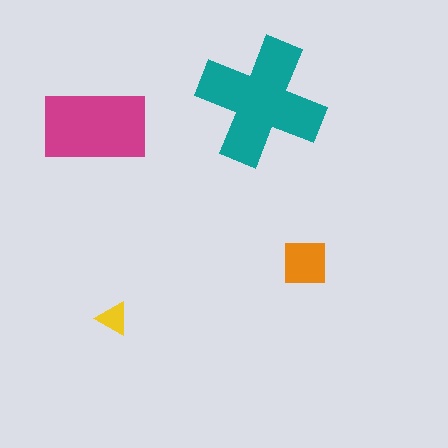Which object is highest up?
The teal cross is topmost.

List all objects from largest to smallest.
The teal cross, the magenta rectangle, the orange square, the yellow triangle.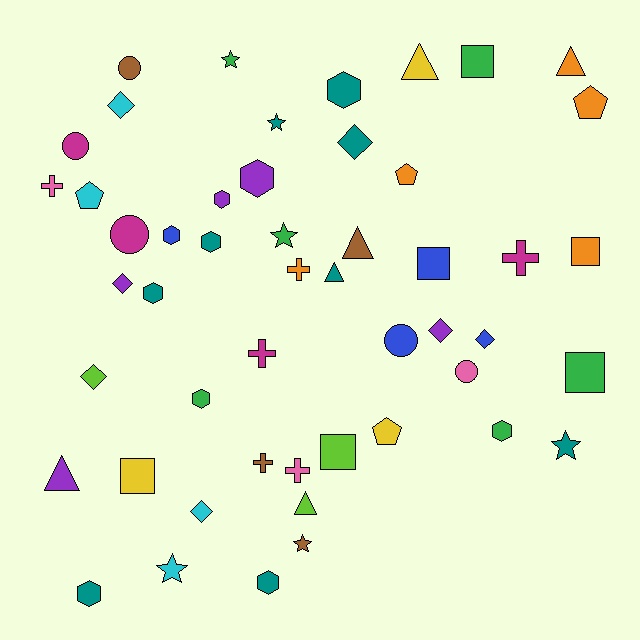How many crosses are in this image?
There are 6 crosses.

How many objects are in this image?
There are 50 objects.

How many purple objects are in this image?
There are 5 purple objects.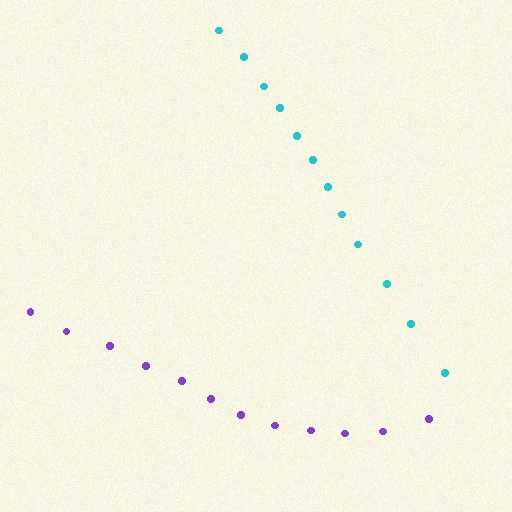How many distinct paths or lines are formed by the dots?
There are 2 distinct paths.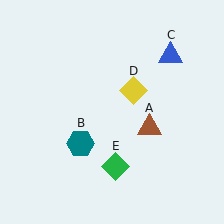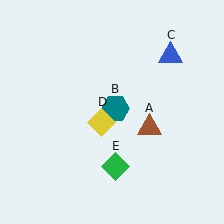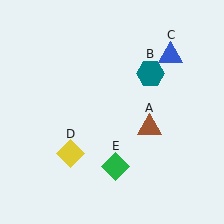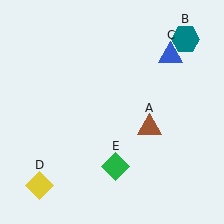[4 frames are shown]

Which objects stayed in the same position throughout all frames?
Brown triangle (object A) and blue triangle (object C) and green diamond (object E) remained stationary.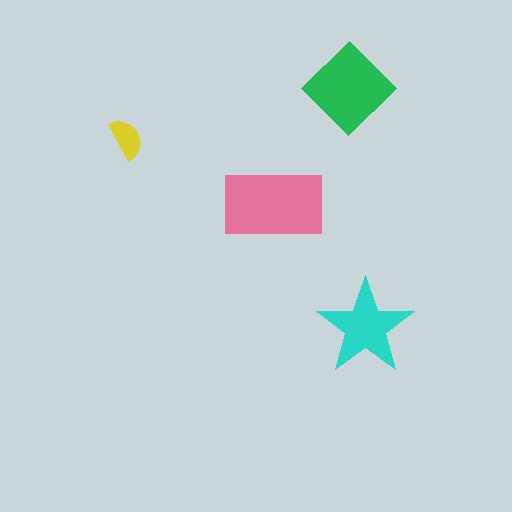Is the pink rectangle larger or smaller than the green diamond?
Larger.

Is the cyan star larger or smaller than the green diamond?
Smaller.